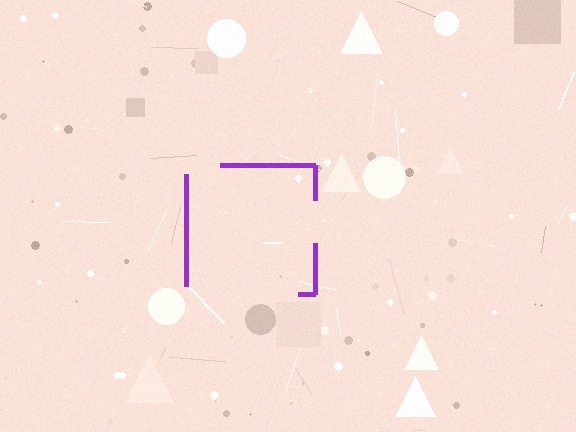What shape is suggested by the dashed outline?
The dashed outline suggests a square.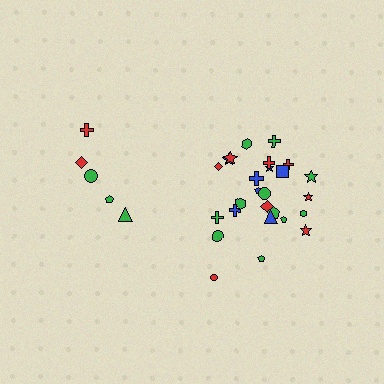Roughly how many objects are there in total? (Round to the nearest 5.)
Roughly 30 objects in total.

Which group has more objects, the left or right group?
The right group.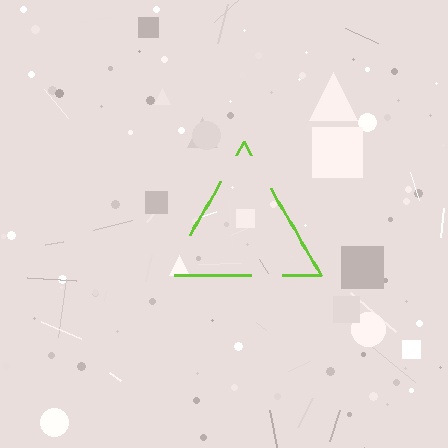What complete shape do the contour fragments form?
The contour fragments form a triangle.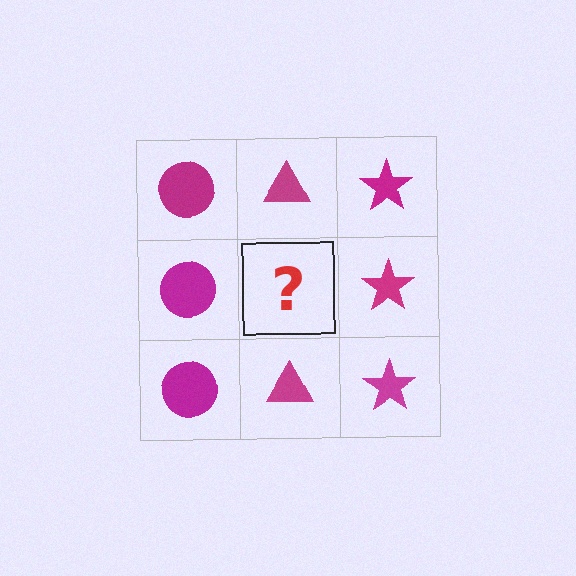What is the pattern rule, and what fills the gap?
The rule is that each column has a consistent shape. The gap should be filled with a magenta triangle.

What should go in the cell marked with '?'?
The missing cell should contain a magenta triangle.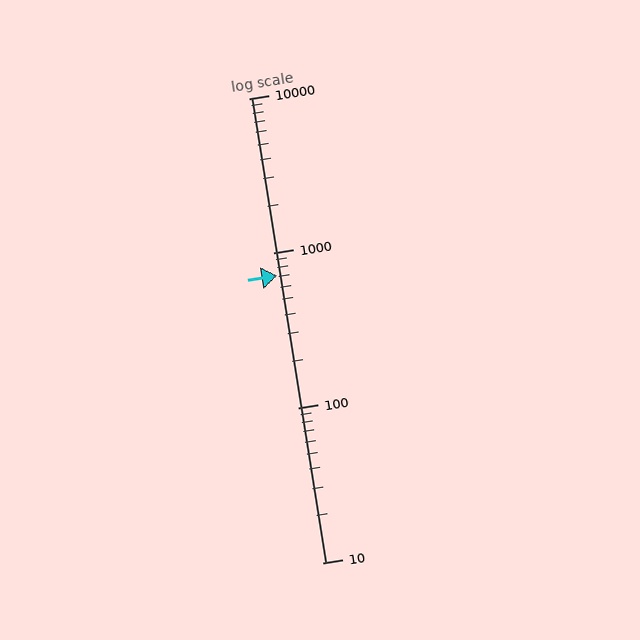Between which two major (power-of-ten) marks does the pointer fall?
The pointer is between 100 and 1000.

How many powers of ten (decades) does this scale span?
The scale spans 3 decades, from 10 to 10000.